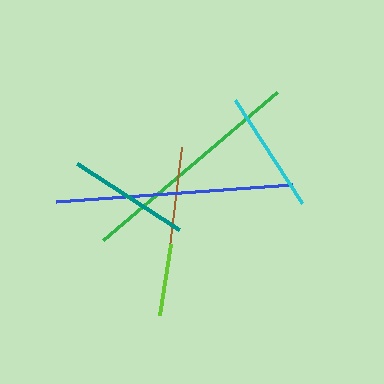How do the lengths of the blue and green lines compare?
The blue and green lines are approximately the same length.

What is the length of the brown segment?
The brown segment is approximately 151 pixels long.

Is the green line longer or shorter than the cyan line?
The green line is longer than the cyan line.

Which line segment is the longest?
The blue line is the longest at approximately 236 pixels.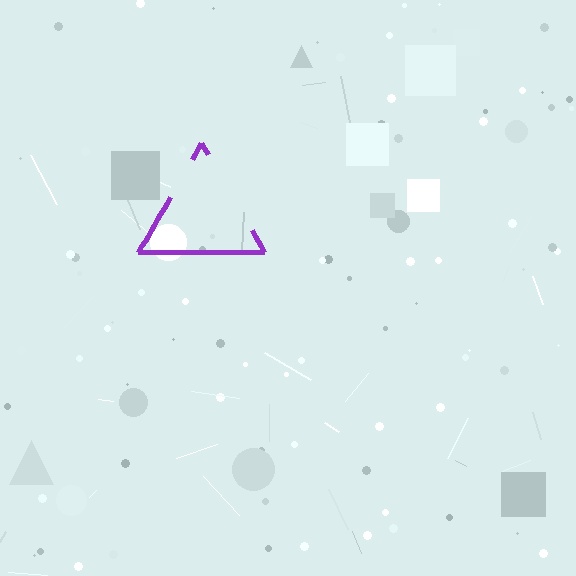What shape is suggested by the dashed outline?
The dashed outline suggests a triangle.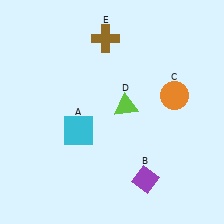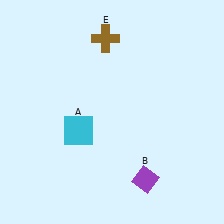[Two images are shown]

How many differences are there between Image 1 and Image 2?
There are 2 differences between the two images.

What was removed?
The lime triangle (D), the orange circle (C) were removed in Image 2.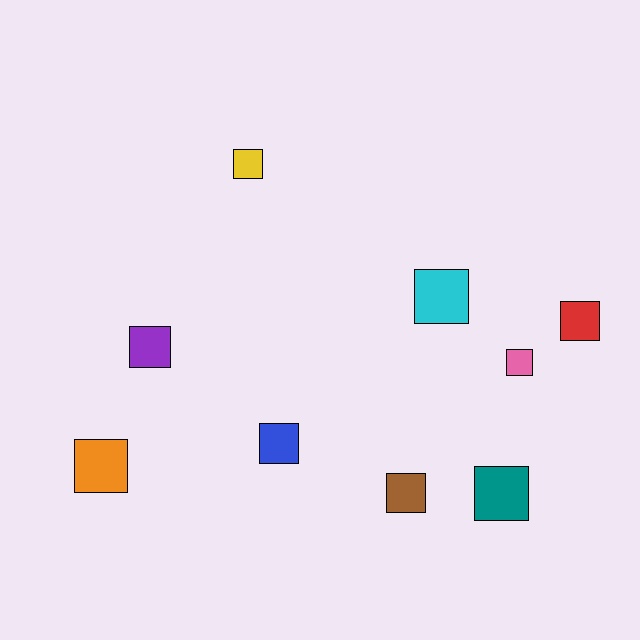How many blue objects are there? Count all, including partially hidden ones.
There is 1 blue object.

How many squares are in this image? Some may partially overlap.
There are 9 squares.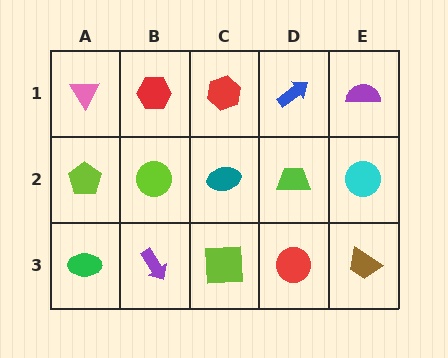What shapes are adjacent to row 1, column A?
A lime pentagon (row 2, column A), a red hexagon (row 1, column B).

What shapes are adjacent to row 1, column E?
A cyan circle (row 2, column E), a blue arrow (row 1, column D).